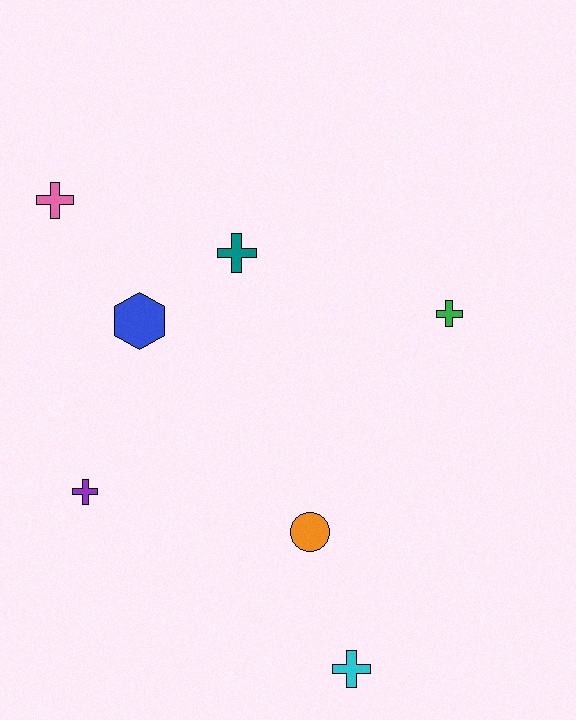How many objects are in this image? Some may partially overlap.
There are 7 objects.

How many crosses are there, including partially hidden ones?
There are 5 crosses.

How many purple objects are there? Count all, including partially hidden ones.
There is 1 purple object.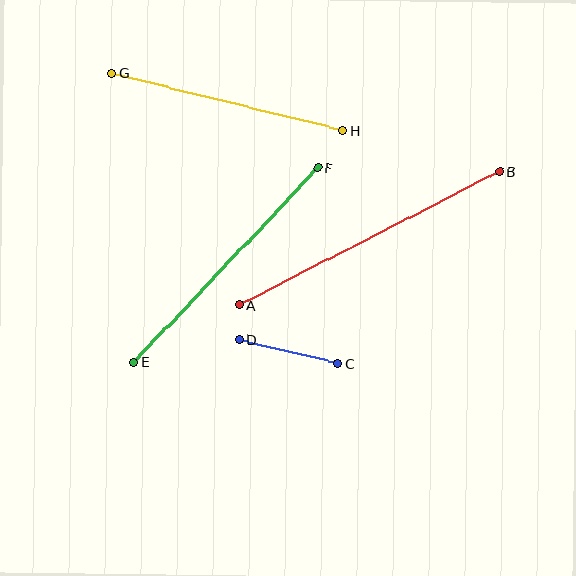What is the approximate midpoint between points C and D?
The midpoint is at approximately (289, 351) pixels.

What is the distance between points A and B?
The distance is approximately 293 pixels.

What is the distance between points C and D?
The distance is approximately 101 pixels.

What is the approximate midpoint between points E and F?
The midpoint is at approximately (226, 265) pixels.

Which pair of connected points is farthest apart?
Points A and B are farthest apart.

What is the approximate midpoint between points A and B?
The midpoint is at approximately (369, 238) pixels.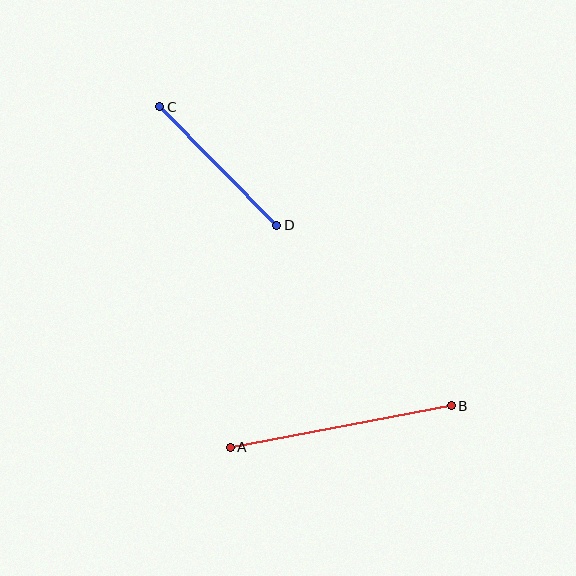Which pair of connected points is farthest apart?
Points A and B are farthest apart.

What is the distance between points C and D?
The distance is approximately 166 pixels.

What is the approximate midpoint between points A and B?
The midpoint is at approximately (341, 426) pixels.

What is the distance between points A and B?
The distance is approximately 225 pixels.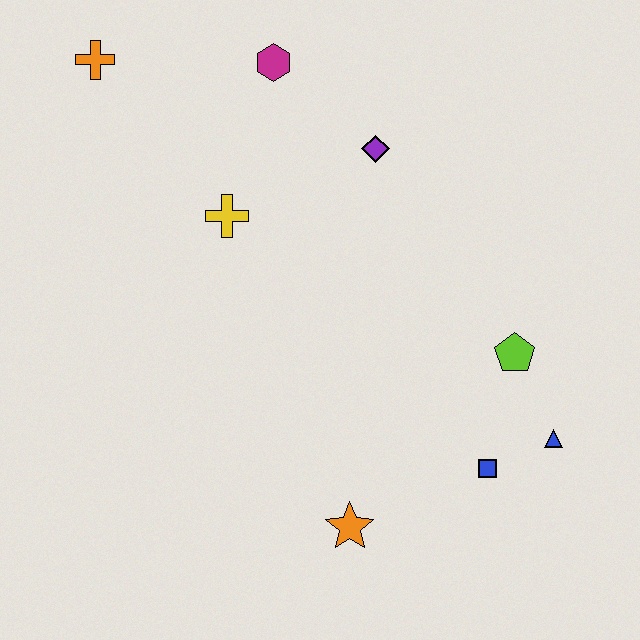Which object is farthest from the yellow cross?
The blue triangle is farthest from the yellow cross.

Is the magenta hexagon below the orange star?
No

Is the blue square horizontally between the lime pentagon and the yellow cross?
Yes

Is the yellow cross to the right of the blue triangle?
No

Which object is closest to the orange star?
The blue square is closest to the orange star.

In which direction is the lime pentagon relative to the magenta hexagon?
The lime pentagon is below the magenta hexagon.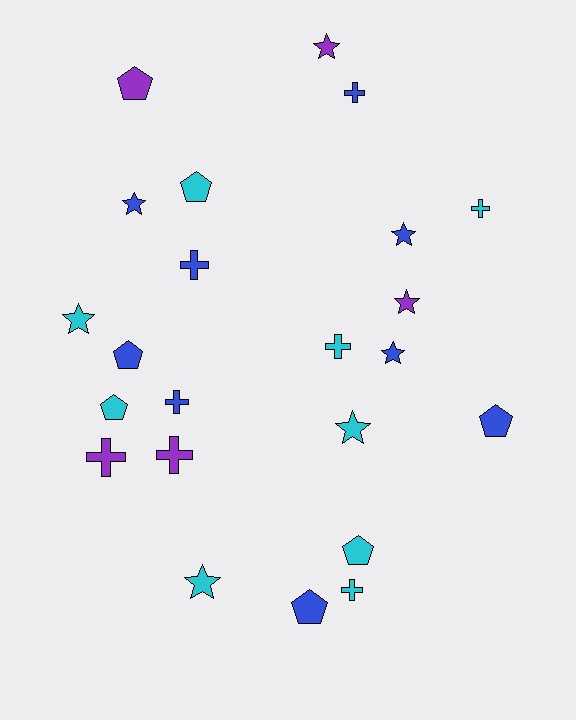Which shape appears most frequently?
Cross, with 8 objects.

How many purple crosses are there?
There are 2 purple crosses.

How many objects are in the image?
There are 23 objects.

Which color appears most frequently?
Blue, with 9 objects.